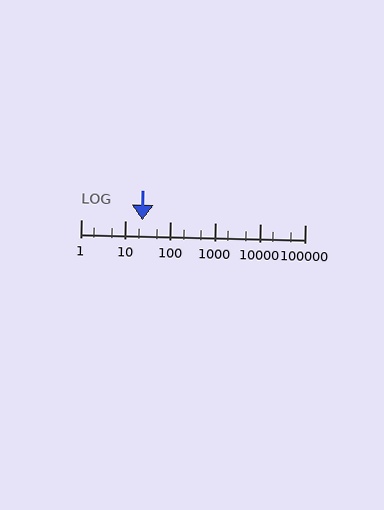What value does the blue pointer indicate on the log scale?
The pointer indicates approximately 23.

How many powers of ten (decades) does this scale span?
The scale spans 5 decades, from 1 to 100000.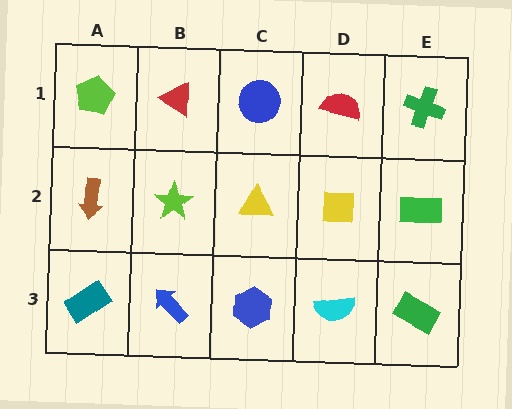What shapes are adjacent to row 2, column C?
A blue circle (row 1, column C), a blue hexagon (row 3, column C), a lime star (row 2, column B), a yellow square (row 2, column D).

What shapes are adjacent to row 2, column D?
A red semicircle (row 1, column D), a cyan semicircle (row 3, column D), a yellow triangle (row 2, column C), a green rectangle (row 2, column E).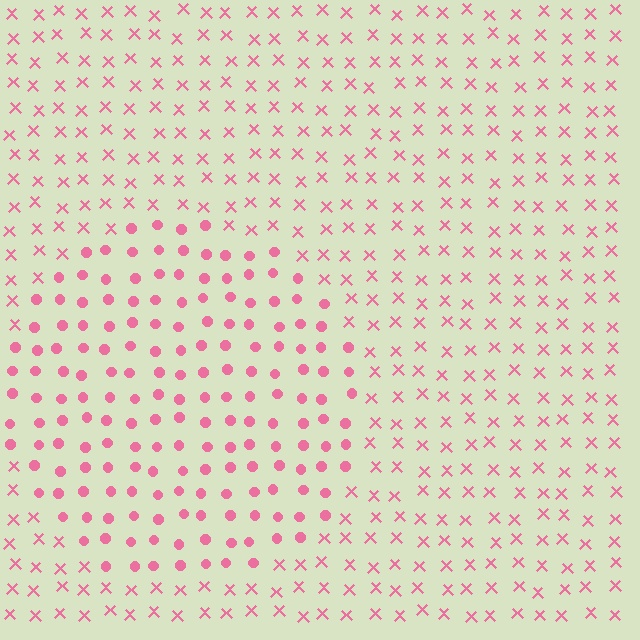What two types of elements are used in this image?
The image uses circles inside the circle region and X marks outside it.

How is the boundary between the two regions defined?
The boundary is defined by a change in element shape: circles inside vs. X marks outside. All elements share the same color and spacing.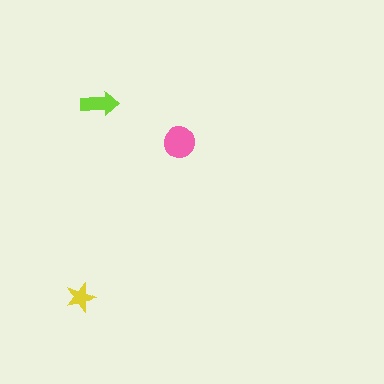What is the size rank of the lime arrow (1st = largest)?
2nd.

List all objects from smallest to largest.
The yellow star, the lime arrow, the pink circle.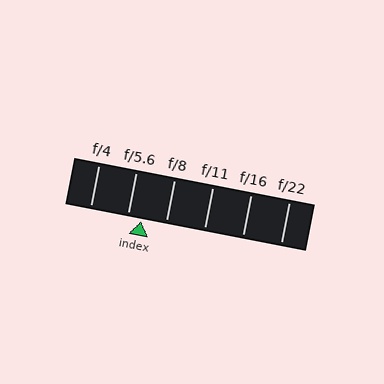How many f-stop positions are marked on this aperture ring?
There are 6 f-stop positions marked.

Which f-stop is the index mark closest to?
The index mark is closest to f/5.6.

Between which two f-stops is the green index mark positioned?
The index mark is between f/5.6 and f/8.